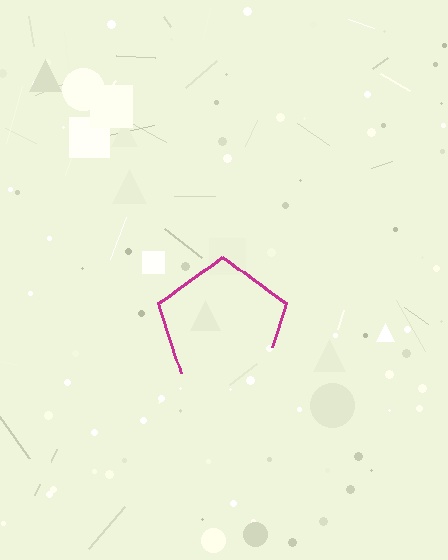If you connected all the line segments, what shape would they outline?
They would outline a pentagon.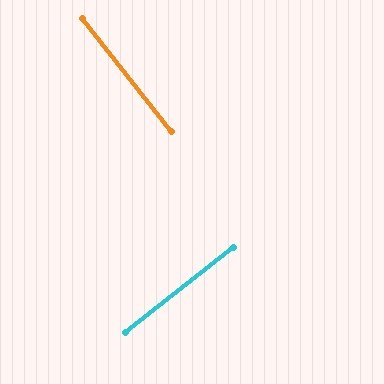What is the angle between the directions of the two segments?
Approximately 90 degrees.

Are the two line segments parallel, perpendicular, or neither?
Perpendicular — they meet at approximately 90°.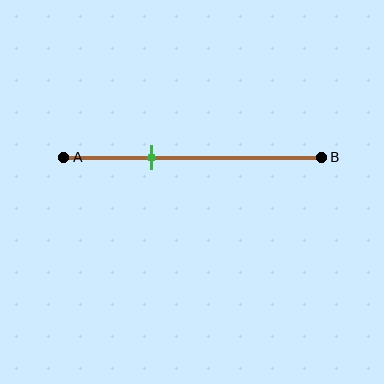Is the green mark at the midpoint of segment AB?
No, the mark is at about 35% from A, not at the 50% midpoint.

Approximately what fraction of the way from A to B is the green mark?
The green mark is approximately 35% of the way from A to B.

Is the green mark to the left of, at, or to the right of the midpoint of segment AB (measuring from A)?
The green mark is to the left of the midpoint of segment AB.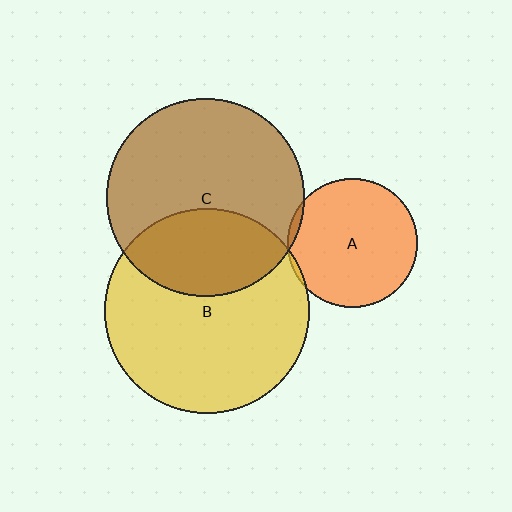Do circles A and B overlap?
Yes.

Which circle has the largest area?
Circle B (yellow).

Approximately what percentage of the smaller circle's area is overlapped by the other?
Approximately 5%.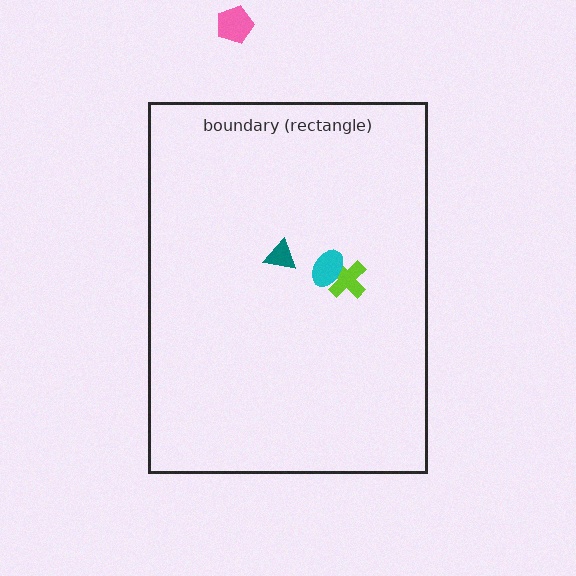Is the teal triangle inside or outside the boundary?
Inside.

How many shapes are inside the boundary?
3 inside, 1 outside.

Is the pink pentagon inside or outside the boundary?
Outside.